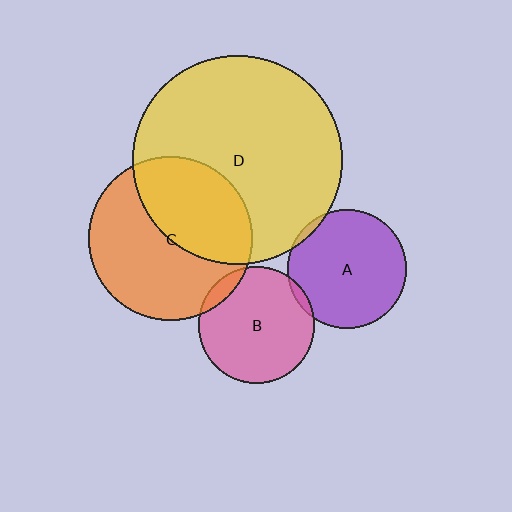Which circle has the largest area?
Circle D (yellow).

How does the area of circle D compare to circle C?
Approximately 1.6 times.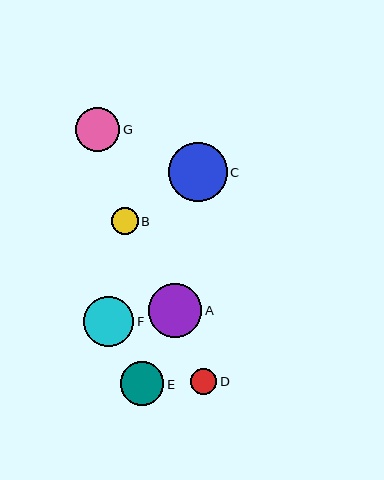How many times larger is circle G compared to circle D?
Circle G is approximately 1.7 times the size of circle D.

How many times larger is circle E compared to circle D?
Circle E is approximately 1.7 times the size of circle D.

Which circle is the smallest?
Circle D is the smallest with a size of approximately 26 pixels.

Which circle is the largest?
Circle C is the largest with a size of approximately 59 pixels.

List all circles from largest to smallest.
From largest to smallest: C, A, F, G, E, B, D.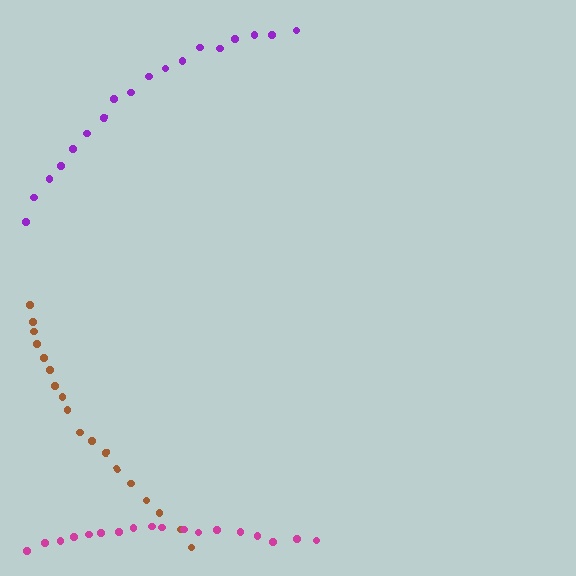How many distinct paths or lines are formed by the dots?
There are 3 distinct paths.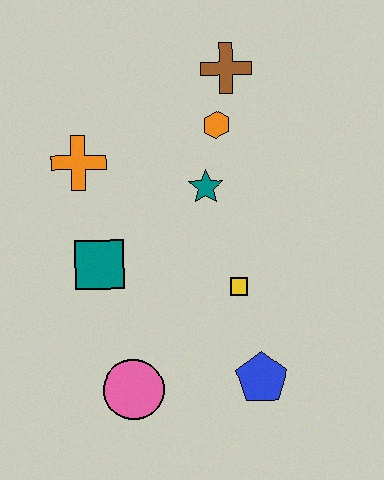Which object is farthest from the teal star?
The pink circle is farthest from the teal star.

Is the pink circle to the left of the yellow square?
Yes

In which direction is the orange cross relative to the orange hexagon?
The orange cross is to the left of the orange hexagon.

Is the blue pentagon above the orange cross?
No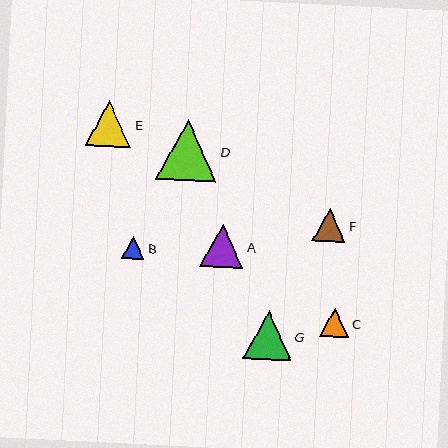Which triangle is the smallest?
Triangle B is the smallest with a size of approximately 23 pixels.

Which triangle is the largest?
Triangle D is the largest with a size of approximately 61 pixels.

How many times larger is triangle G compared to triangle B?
Triangle G is approximately 2.1 times the size of triangle B.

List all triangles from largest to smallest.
From largest to smallest: D, G, E, A, F, C, B.